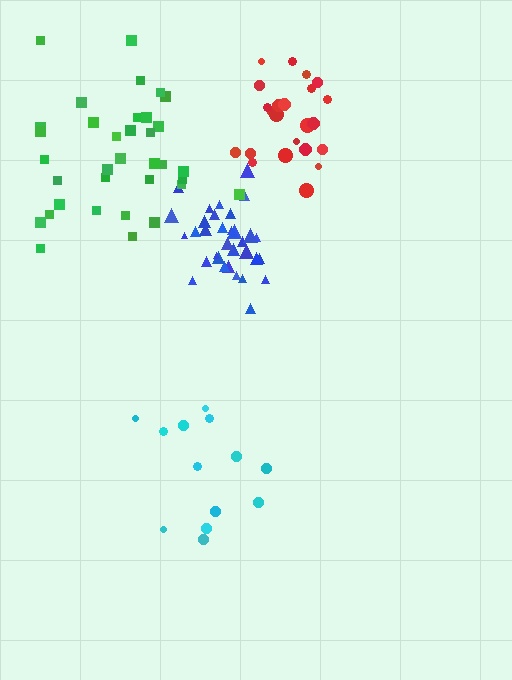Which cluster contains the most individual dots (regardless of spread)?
Green (35).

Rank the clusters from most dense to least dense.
blue, red, green, cyan.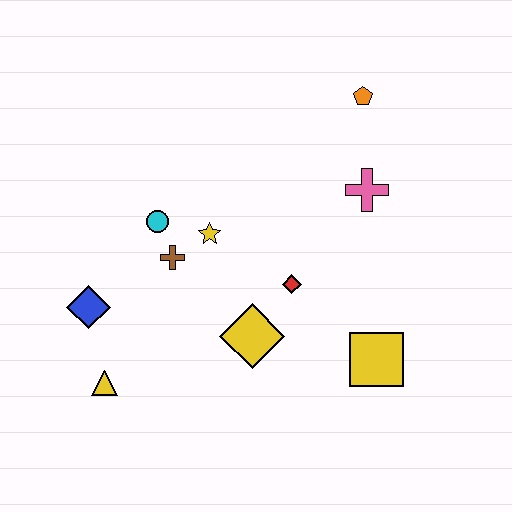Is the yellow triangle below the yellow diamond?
Yes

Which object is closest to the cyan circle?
The brown cross is closest to the cyan circle.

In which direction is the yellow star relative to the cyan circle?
The yellow star is to the right of the cyan circle.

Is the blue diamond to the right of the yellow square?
No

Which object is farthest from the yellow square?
The blue diamond is farthest from the yellow square.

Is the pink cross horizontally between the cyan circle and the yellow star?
No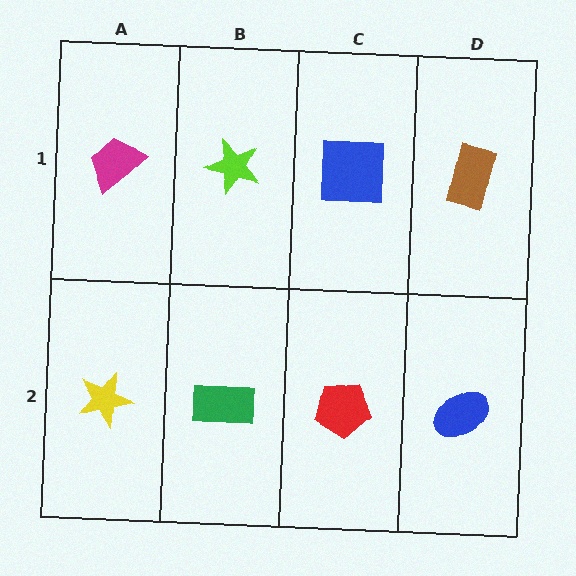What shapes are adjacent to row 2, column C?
A blue square (row 1, column C), a green rectangle (row 2, column B), a blue ellipse (row 2, column D).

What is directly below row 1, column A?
A yellow star.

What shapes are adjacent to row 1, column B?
A green rectangle (row 2, column B), a magenta trapezoid (row 1, column A), a blue square (row 1, column C).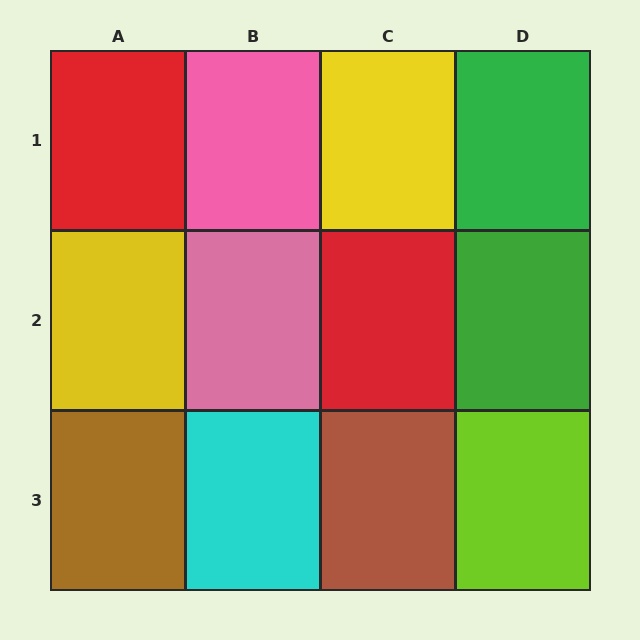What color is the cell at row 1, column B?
Pink.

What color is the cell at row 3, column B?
Cyan.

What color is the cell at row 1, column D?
Green.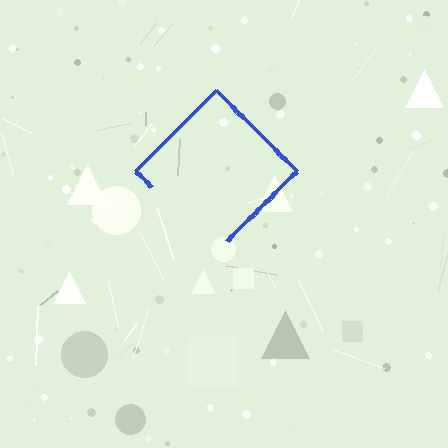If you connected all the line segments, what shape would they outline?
They would outline a diamond.